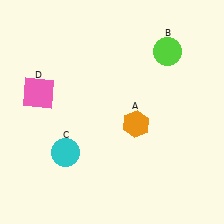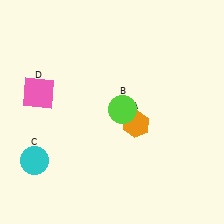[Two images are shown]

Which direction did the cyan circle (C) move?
The cyan circle (C) moved left.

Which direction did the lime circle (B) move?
The lime circle (B) moved down.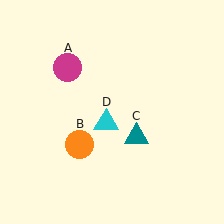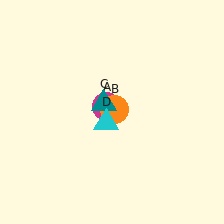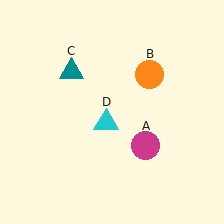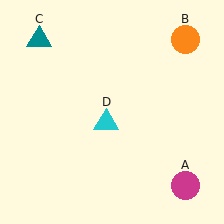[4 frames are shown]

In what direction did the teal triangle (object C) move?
The teal triangle (object C) moved up and to the left.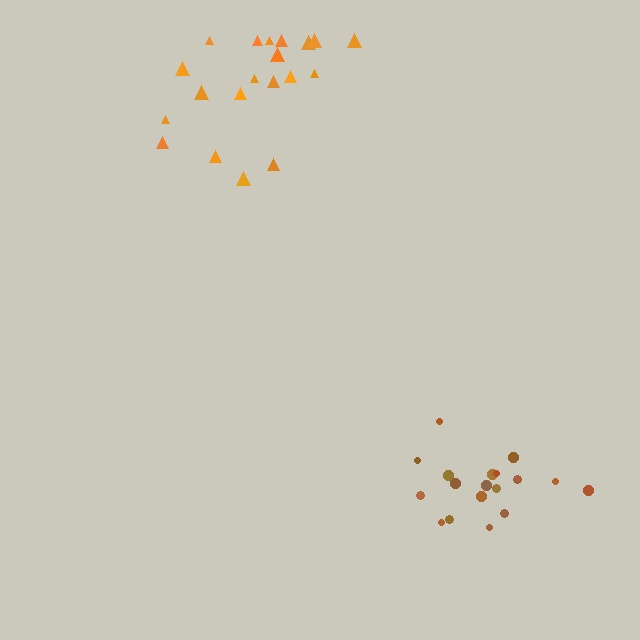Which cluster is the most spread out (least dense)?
Orange.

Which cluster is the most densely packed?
Brown.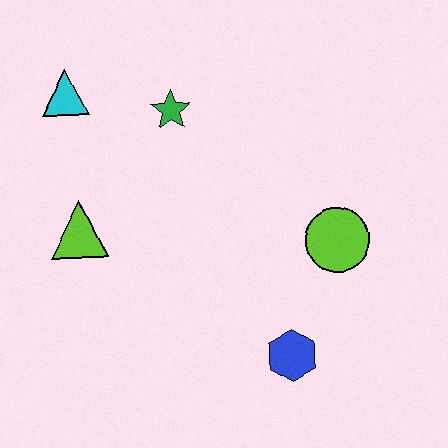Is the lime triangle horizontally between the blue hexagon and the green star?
No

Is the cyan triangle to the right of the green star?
No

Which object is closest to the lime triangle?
The cyan triangle is closest to the lime triangle.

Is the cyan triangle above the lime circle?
Yes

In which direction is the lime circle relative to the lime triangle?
The lime circle is to the right of the lime triangle.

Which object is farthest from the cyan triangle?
The blue hexagon is farthest from the cyan triangle.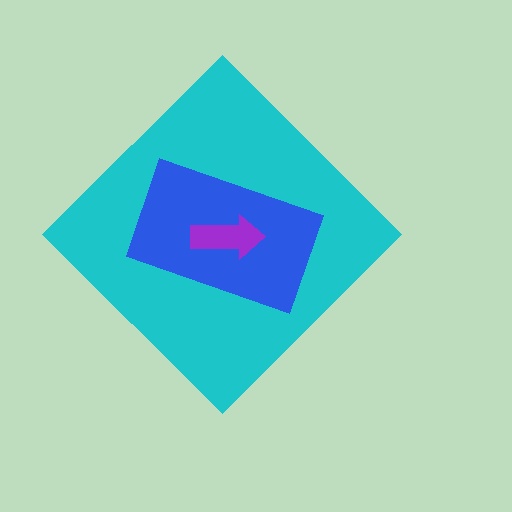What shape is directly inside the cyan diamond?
The blue rectangle.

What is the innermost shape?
The purple arrow.